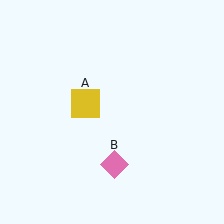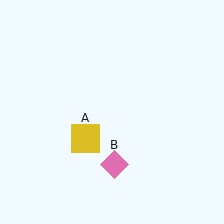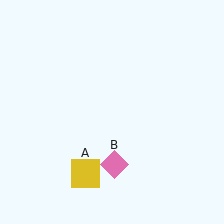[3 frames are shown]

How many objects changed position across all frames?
1 object changed position: yellow square (object A).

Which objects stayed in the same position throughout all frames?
Pink diamond (object B) remained stationary.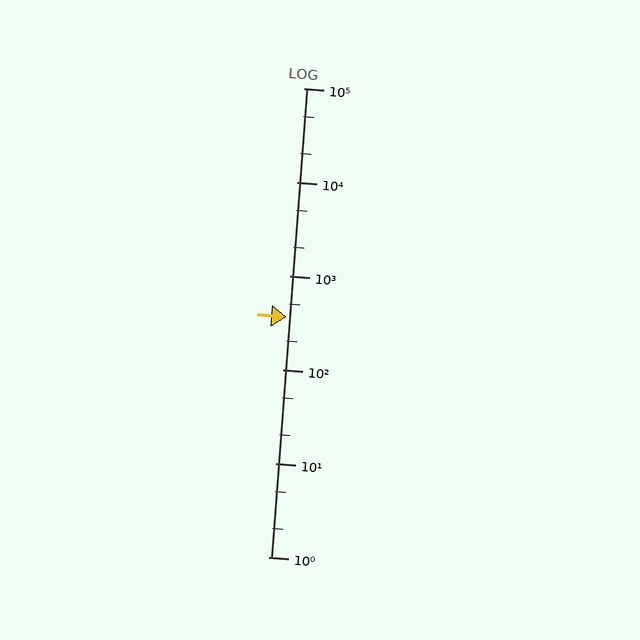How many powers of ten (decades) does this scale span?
The scale spans 5 decades, from 1 to 100000.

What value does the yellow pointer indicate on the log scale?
The pointer indicates approximately 360.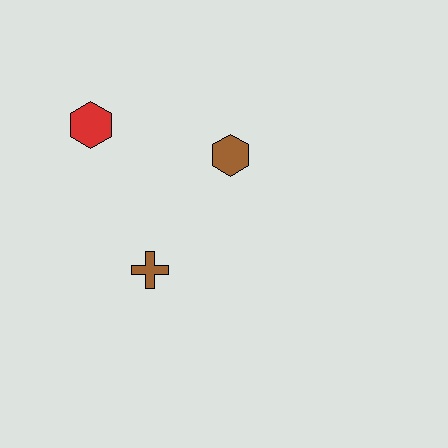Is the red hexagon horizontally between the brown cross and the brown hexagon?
No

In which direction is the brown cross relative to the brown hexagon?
The brown cross is below the brown hexagon.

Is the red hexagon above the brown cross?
Yes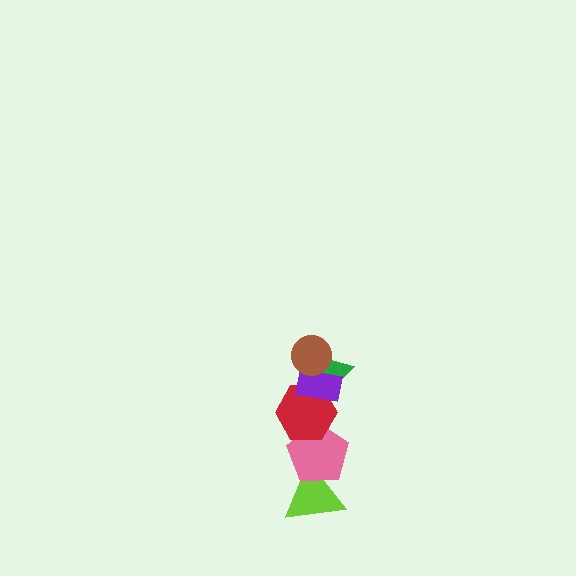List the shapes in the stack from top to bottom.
From top to bottom: the brown circle, the purple rectangle, the green triangle, the red hexagon, the pink pentagon, the lime triangle.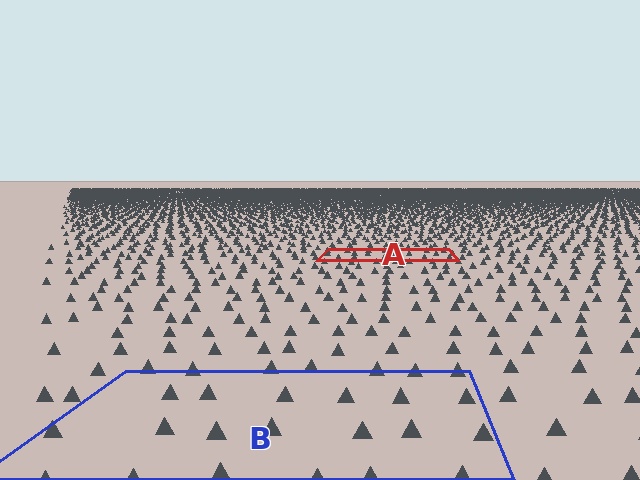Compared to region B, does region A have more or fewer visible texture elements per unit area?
Region A has more texture elements per unit area — they are packed more densely because it is farther away.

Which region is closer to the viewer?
Region B is closer. The texture elements there are larger and more spread out.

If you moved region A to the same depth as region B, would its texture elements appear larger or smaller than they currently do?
They would appear larger. At a closer depth, the same texture elements are projected at a bigger on-screen size.